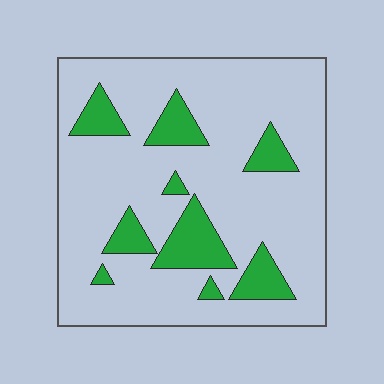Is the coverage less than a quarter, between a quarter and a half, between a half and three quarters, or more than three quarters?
Less than a quarter.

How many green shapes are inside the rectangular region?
9.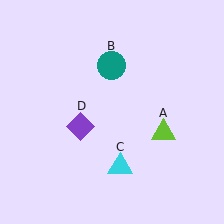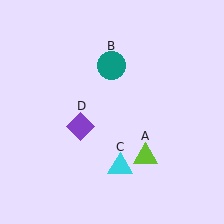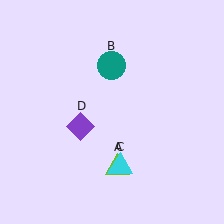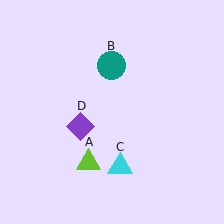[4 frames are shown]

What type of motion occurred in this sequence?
The lime triangle (object A) rotated clockwise around the center of the scene.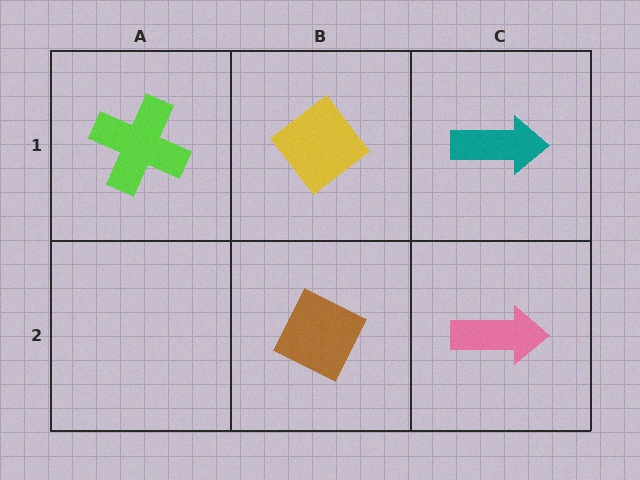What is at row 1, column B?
A yellow diamond.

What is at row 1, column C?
A teal arrow.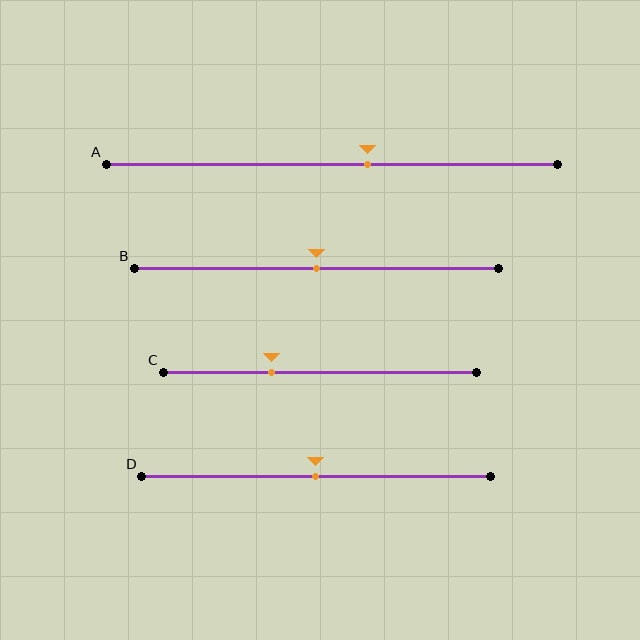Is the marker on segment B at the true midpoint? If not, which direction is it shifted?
Yes, the marker on segment B is at the true midpoint.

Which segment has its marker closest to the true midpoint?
Segment B has its marker closest to the true midpoint.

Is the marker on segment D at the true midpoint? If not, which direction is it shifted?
Yes, the marker on segment D is at the true midpoint.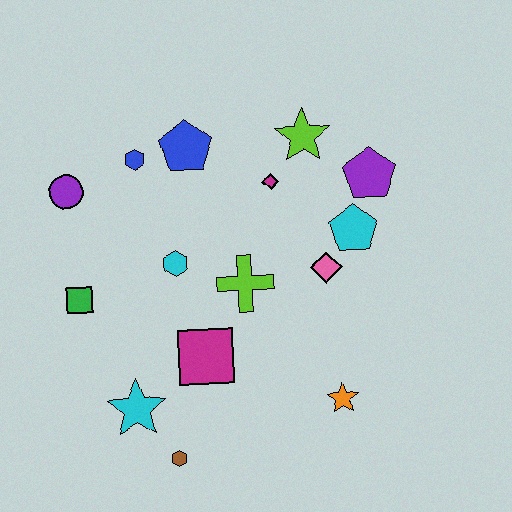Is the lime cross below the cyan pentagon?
Yes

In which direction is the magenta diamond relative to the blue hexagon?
The magenta diamond is to the right of the blue hexagon.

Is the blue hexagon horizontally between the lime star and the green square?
Yes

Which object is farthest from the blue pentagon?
The brown hexagon is farthest from the blue pentagon.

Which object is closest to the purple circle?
The blue hexagon is closest to the purple circle.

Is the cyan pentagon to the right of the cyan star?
Yes